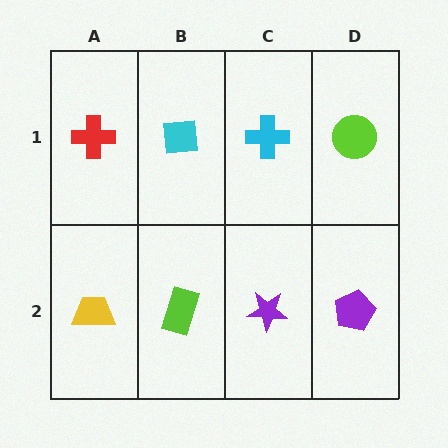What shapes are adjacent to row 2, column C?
A cyan cross (row 1, column C), a lime rectangle (row 2, column B), a purple pentagon (row 2, column D).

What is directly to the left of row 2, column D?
A purple star.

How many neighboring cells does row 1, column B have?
3.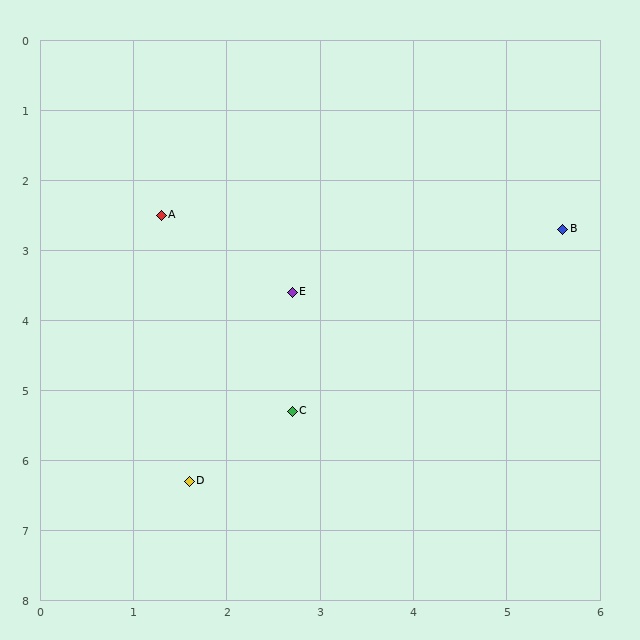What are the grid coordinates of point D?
Point D is at approximately (1.6, 6.3).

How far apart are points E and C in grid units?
Points E and C are about 1.7 grid units apart.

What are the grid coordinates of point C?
Point C is at approximately (2.7, 5.3).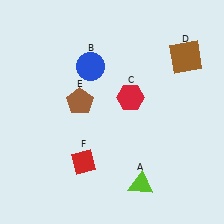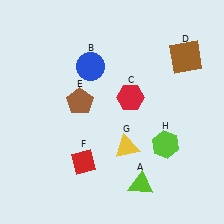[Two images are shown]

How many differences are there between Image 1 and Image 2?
There are 2 differences between the two images.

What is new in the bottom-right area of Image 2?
A yellow triangle (G) was added in the bottom-right area of Image 2.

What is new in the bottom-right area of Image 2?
A lime hexagon (H) was added in the bottom-right area of Image 2.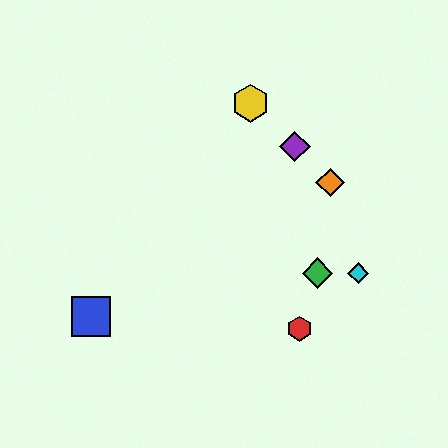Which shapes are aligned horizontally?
The green diamond, the cyan diamond are aligned horizontally.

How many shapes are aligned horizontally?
2 shapes (the green diamond, the cyan diamond) are aligned horizontally.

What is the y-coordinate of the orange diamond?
The orange diamond is at y≈183.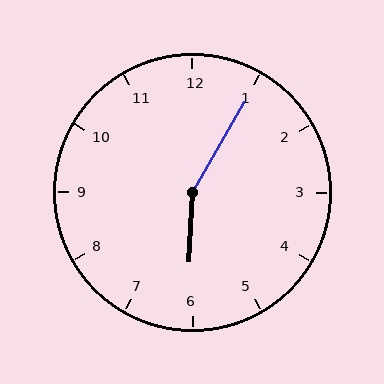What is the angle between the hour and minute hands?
Approximately 152 degrees.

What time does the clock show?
6:05.